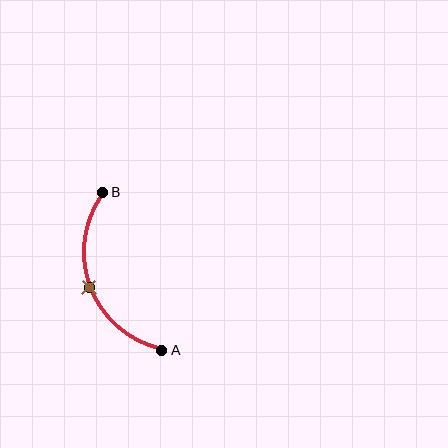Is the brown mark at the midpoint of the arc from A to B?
Yes. The brown mark lies on the arc at equal arc-length from both A and B — it is the arc midpoint.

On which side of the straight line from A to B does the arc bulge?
The arc bulges to the left of the straight line connecting A and B.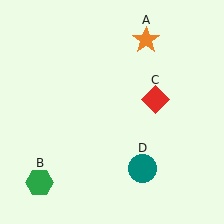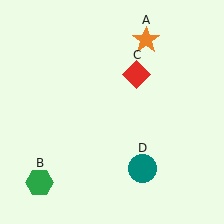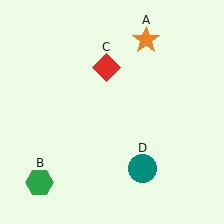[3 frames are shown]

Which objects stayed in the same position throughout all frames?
Orange star (object A) and green hexagon (object B) and teal circle (object D) remained stationary.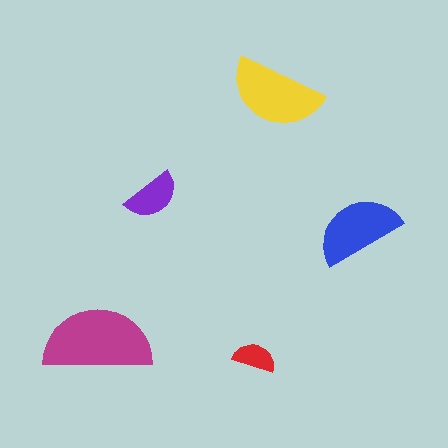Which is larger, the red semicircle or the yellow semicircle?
The yellow one.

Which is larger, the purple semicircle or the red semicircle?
The purple one.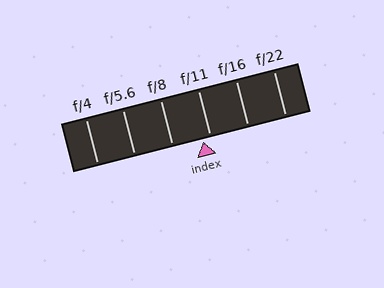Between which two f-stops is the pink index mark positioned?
The index mark is between f/8 and f/11.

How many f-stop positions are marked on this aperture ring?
There are 6 f-stop positions marked.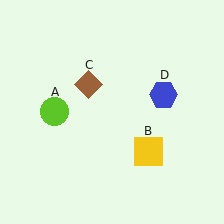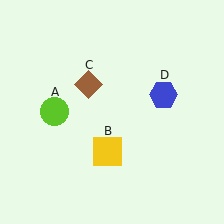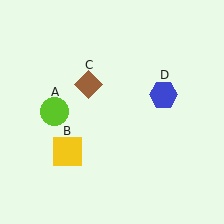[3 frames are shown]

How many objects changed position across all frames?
1 object changed position: yellow square (object B).